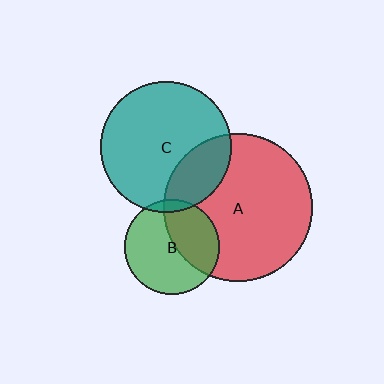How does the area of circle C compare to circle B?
Approximately 1.9 times.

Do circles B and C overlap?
Yes.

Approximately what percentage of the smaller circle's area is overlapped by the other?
Approximately 5%.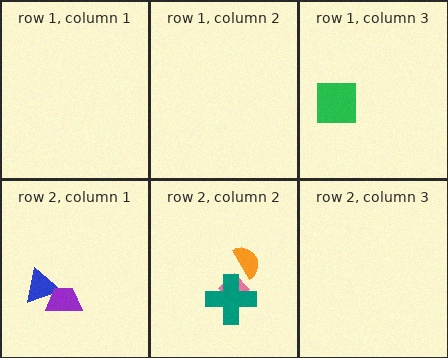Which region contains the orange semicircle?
The row 2, column 2 region.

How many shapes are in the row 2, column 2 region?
3.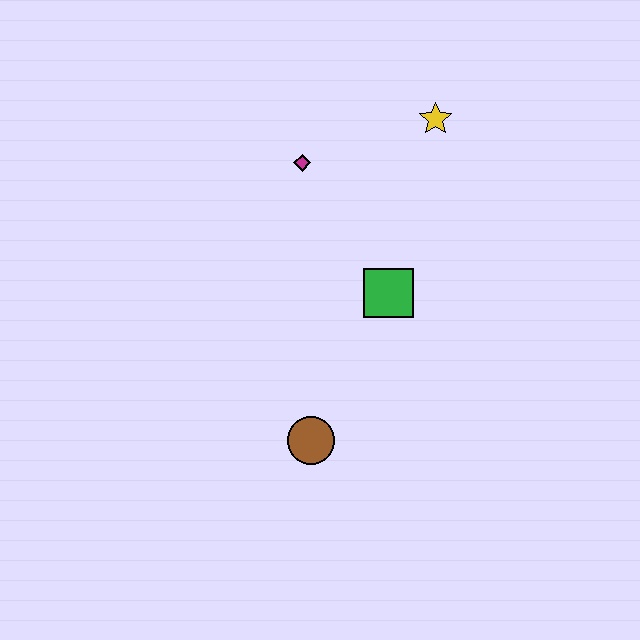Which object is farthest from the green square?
The yellow star is farthest from the green square.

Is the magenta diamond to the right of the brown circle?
No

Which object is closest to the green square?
The magenta diamond is closest to the green square.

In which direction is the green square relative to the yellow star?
The green square is below the yellow star.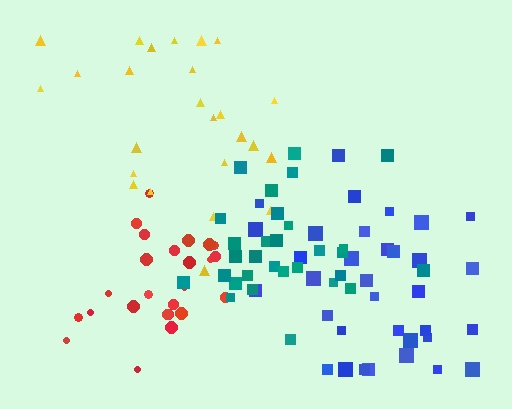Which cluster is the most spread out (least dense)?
Yellow.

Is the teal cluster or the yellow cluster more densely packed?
Teal.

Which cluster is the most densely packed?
Blue.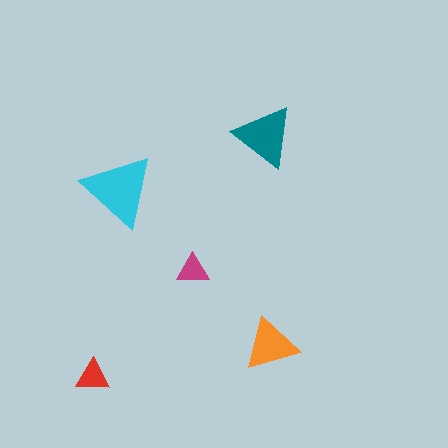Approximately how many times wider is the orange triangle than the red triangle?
About 1.5 times wider.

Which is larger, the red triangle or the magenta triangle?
The red one.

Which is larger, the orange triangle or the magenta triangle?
The orange one.